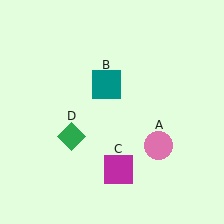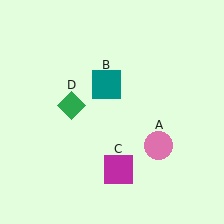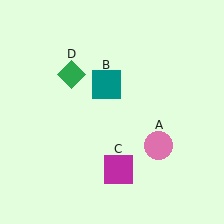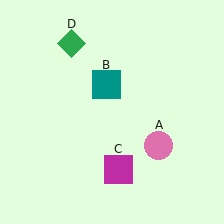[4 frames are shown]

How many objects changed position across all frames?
1 object changed position: green diamond (object D).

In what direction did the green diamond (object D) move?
The green diamond (object D) moved up.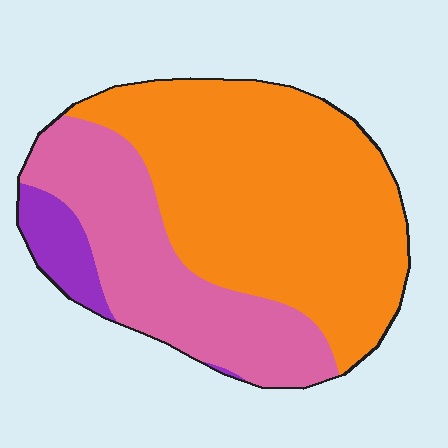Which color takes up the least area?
Purple, at roughly 5%.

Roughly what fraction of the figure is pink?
Pink takes up about one third (1/3) of the figure.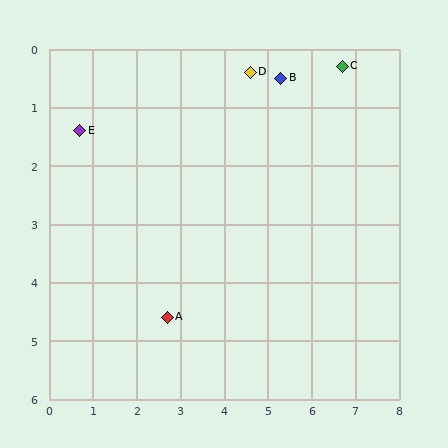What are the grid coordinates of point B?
Point B is at approximately (5.3, 0.5).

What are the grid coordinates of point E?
Point E is at approximately (0.7, 1.4).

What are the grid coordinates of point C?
Point C is at approximately (6.7, 0.3).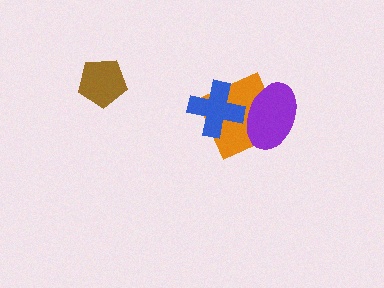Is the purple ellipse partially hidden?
Yes, it is partially covered by another shape.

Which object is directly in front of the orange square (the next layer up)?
The purple ellipse is directly in front of the orange square.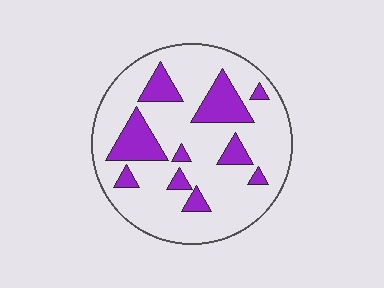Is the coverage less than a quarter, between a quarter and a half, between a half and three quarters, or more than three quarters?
Less than a quarter.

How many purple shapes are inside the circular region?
10.